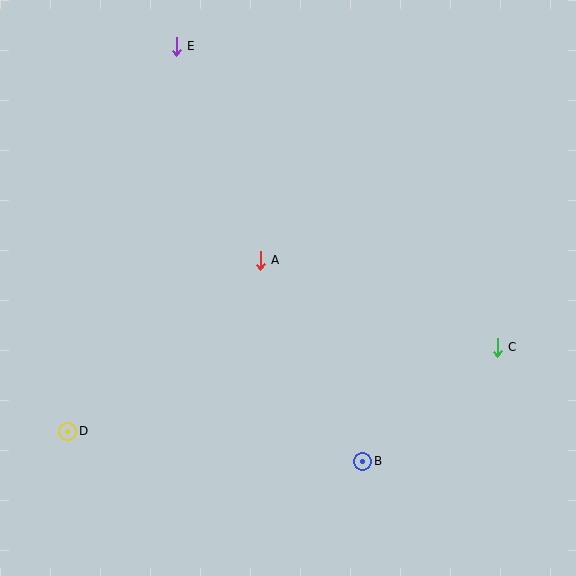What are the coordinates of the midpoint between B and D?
The midpoint between B and D is at (215, 446).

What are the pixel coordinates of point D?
Point D is at (68, 431).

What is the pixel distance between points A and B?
The distance between A and B is 226 pixels.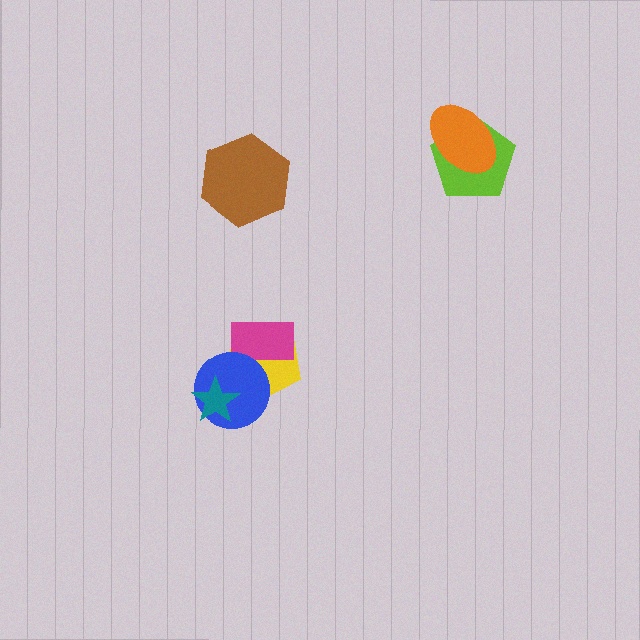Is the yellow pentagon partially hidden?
Yes, it is partially covered by another shape.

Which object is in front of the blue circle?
The teal star is in front of the blue circle.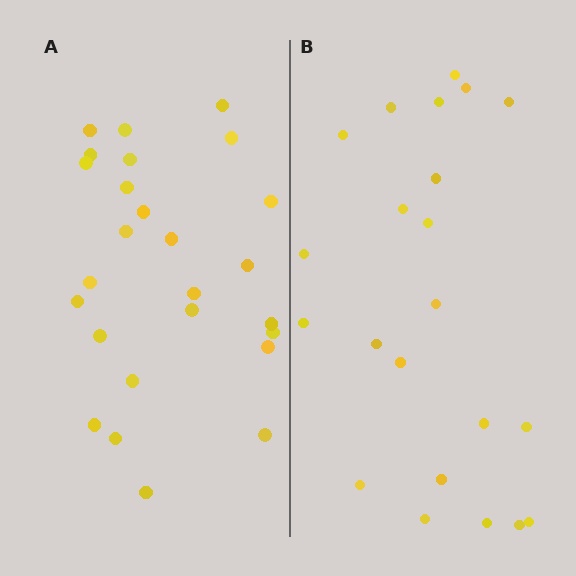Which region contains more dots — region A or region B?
Region A (the left region) has more dots.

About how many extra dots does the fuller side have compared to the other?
Region A has about 4 more dots than region B.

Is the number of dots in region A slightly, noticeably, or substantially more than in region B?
Region A has only slightly more — the two regions are fairly close. The ratio is roughly 1.2 to 1.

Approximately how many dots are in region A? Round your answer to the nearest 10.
About 30 dots. (The exact count is 26, which rounds to 30.)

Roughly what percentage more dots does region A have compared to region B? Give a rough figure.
About 20% more.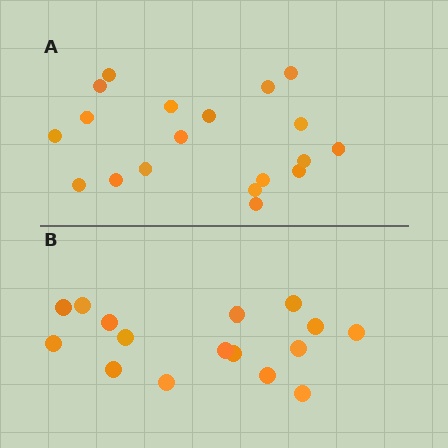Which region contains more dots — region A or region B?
Region A (the top region) has more dots.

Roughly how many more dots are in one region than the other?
Region A has just a few more — roughly 2 or 3 more dots than region B.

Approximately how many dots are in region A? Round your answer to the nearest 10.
About 20 dots. (The exact count is 19, which rounds to 20.)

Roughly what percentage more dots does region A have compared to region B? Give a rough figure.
About 20% more.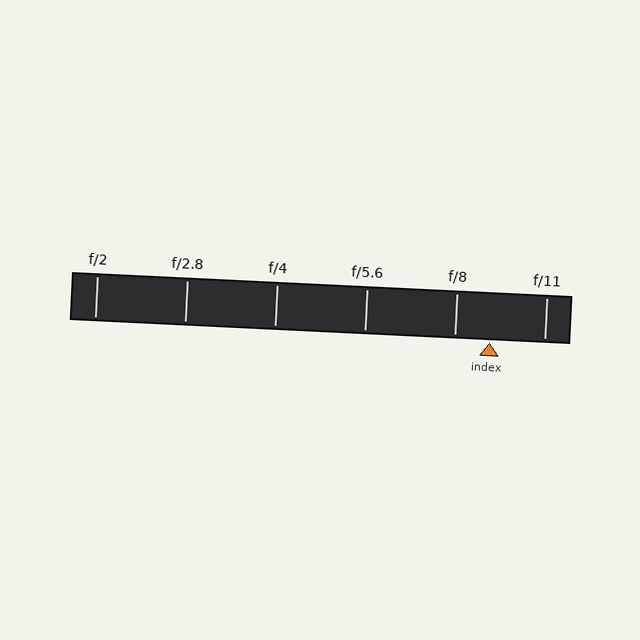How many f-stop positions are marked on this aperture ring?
There are 6 f-stop positions marked.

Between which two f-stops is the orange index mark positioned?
The index mark is between f/8 and f/11.